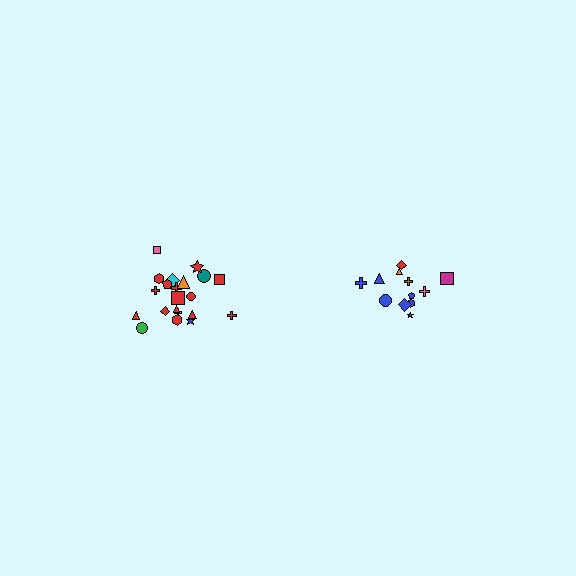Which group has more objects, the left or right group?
The left group.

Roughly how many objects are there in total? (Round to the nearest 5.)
Roughly 35 objects in total.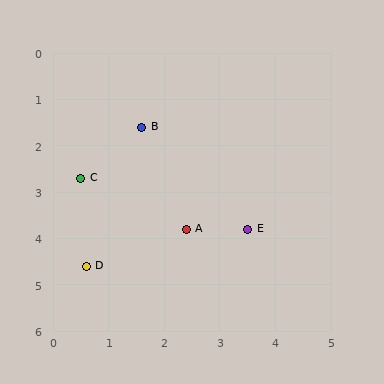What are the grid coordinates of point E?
Point E is at approximately (3.5, 3.8).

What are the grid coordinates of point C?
Point C is at approximately (0.5, 2.7).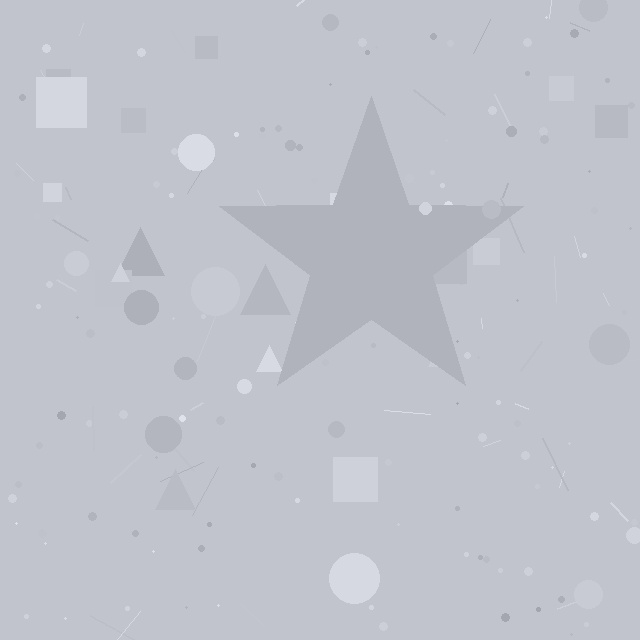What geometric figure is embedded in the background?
A star is embedded in the background.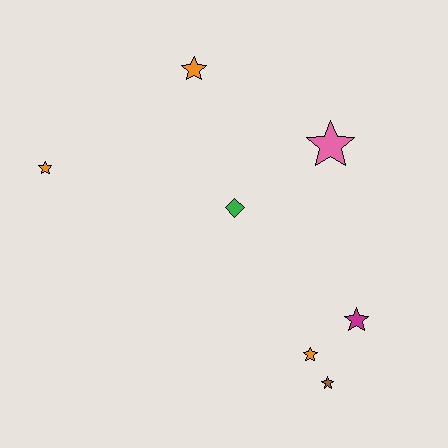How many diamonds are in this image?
There is 1 diamond.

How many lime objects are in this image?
There are no lime objects.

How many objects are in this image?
There are 7 objects.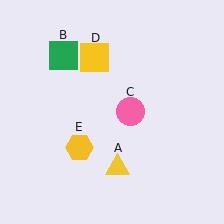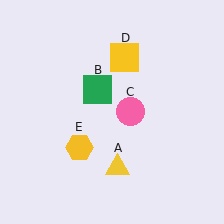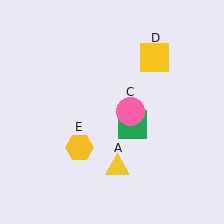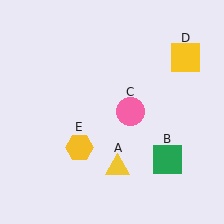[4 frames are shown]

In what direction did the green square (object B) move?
The green square (object B) moved down and to the right.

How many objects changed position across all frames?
2 objects changed position: green square (object B), yellow square (object D).